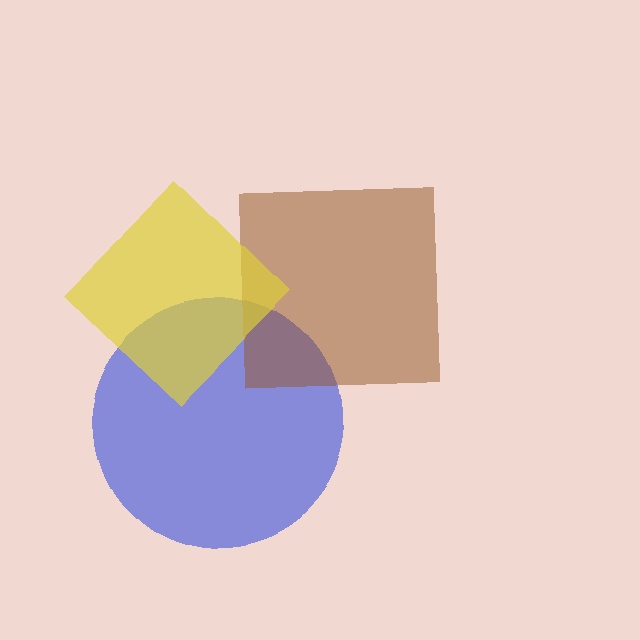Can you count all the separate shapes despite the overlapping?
Yes, there are 3 separate shapes.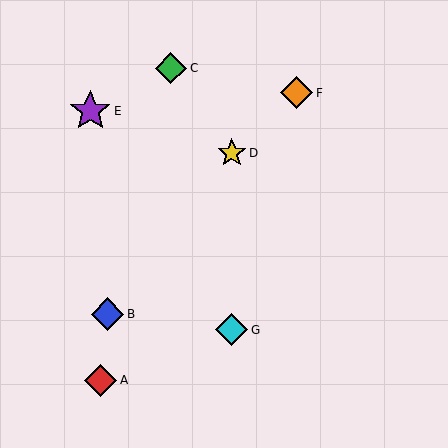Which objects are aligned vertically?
Objects D, G are aligned vertically.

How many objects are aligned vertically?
2 objects (D, G) are aligned vertically.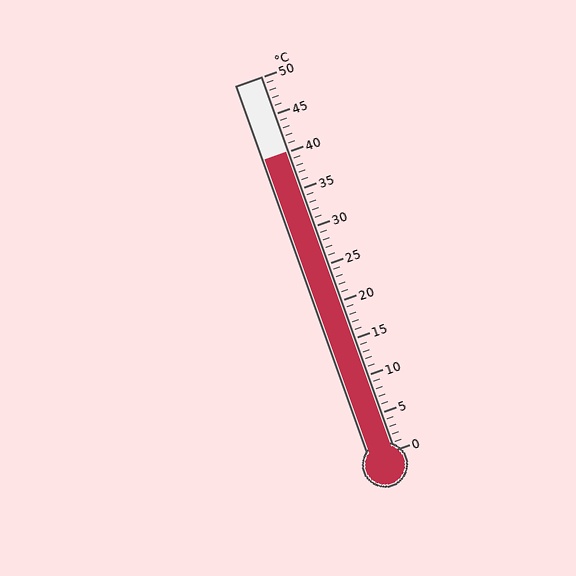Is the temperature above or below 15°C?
The temperature is above 15°C.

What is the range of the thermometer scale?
The thermometer scale ranges from 0°C to 50°C.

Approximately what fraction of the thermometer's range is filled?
The thermometer is filled to approximately 80% of its range.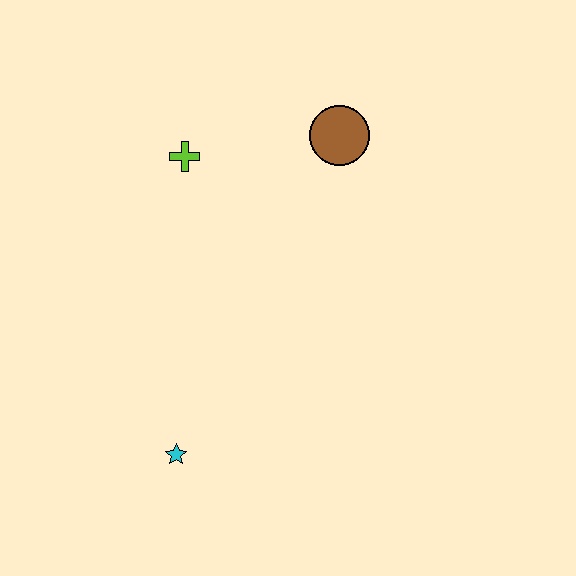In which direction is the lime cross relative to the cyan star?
The lime cross is above the cyan star.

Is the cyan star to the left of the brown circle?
Yes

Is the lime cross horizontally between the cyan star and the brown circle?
Yes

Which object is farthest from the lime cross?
The cyan star is farthest from the lime cross.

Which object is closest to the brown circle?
The lime cross is closest to the brown circle.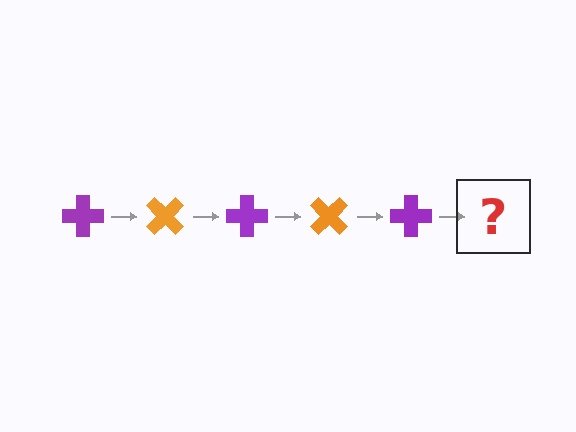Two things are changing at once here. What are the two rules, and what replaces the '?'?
The two rules are that it rotates 45 degrees each step and the color cycles through purple and orange. The '?' should be an orange cross, rotated 225 degrees from the start.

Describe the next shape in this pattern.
It should be an orange cross, rotated 225 degrees from the start.